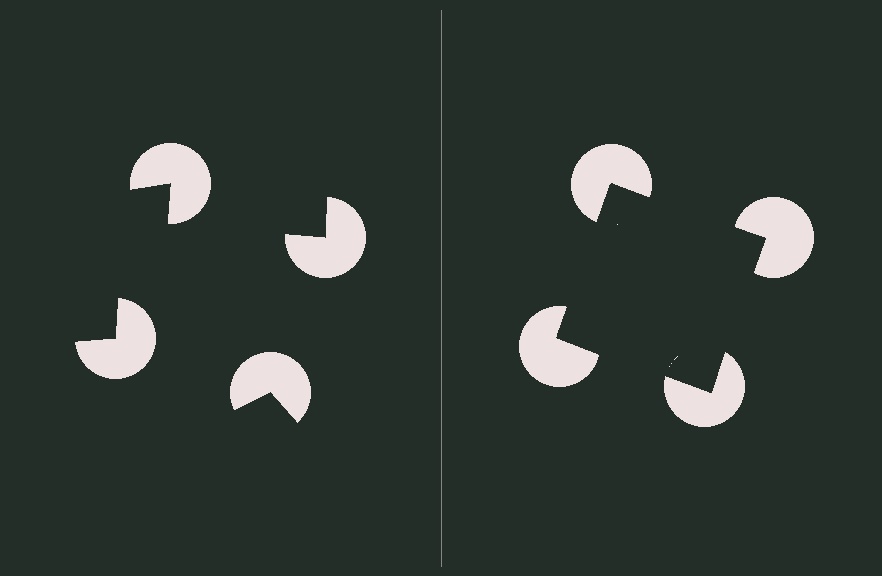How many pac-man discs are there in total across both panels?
8 — 4 on each side.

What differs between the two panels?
The pac-man discs are positioned identically on both sides; only the wedge orientations differ. On the right they align to a square; on the left they are misaligned.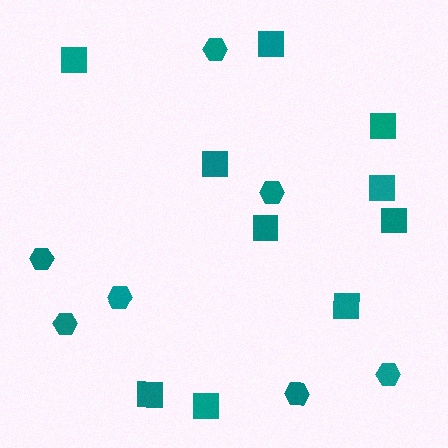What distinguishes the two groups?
There are 2 groups: one group of squares (10) and one group of hexagons (7).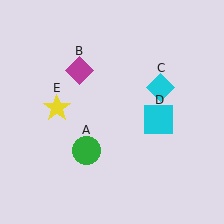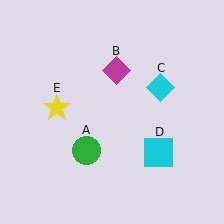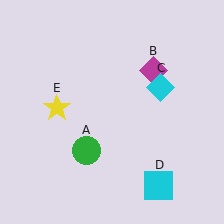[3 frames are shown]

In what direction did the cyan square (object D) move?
The cyan square (object D) moved down.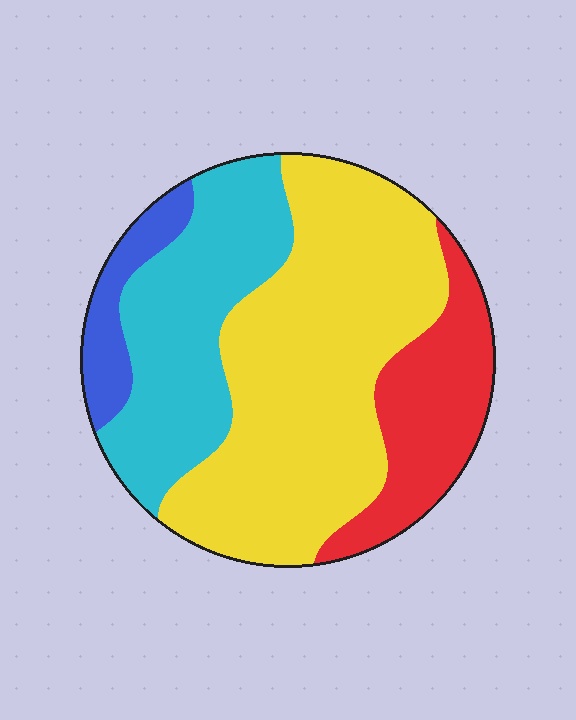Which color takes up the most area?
Yellow, at roughly 50%.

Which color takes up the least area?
Blue, at roughly 10%.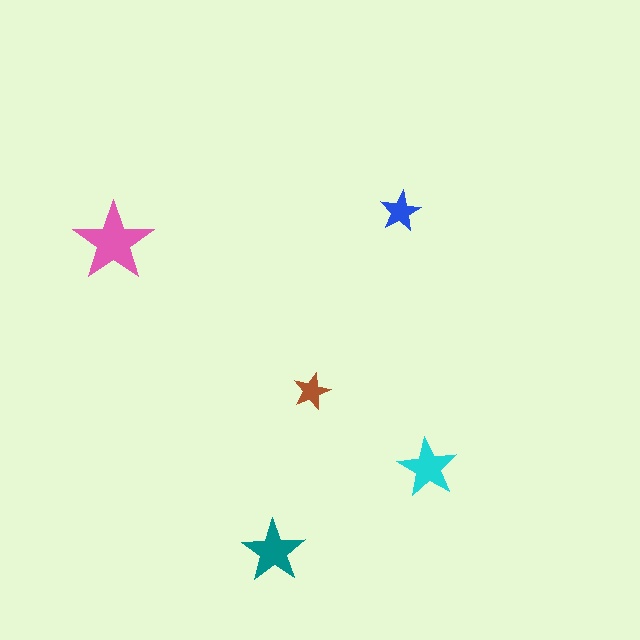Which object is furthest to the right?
The cyan star is rightmost.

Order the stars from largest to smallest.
the pink one, the teal one, the cyan one, the blue one, the brown one.